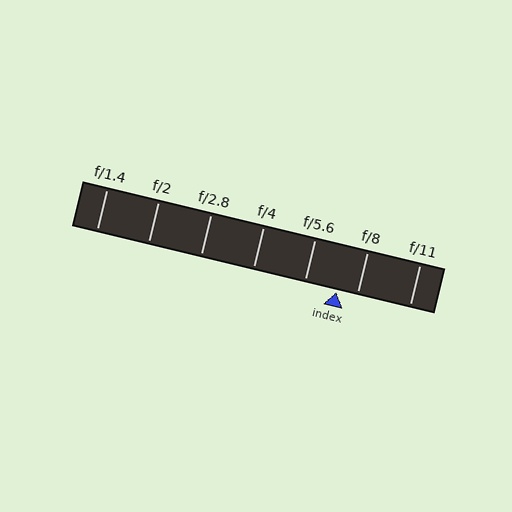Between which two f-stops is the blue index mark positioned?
The index mark is between f/5.6 and f/8.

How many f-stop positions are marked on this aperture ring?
There are 7 f-stop positions marked.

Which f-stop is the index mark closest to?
The index mark is closest to f/8.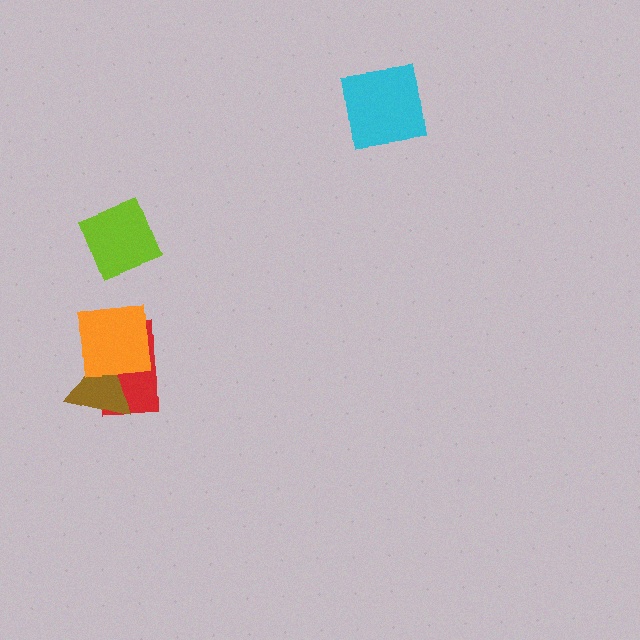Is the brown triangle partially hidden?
Yes, it is partially covered by another shape.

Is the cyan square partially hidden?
No, no other shape covers it.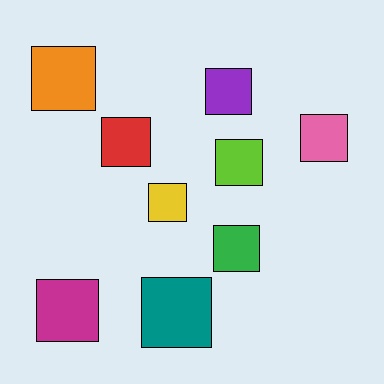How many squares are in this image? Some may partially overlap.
There are 9 squares.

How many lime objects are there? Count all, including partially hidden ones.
There is 1 lime object.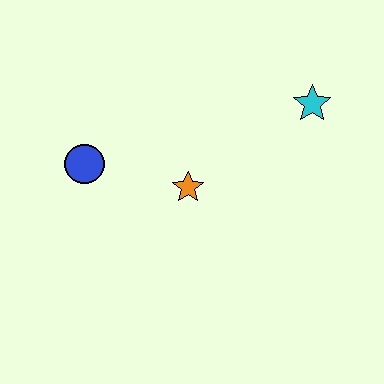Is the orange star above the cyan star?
No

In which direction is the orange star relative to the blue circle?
The orange star is to the right of the blue circle.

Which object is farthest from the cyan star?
The blue circle is farthest from the cyan star.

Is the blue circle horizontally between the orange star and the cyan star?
No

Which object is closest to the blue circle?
The orange star is closest to the blue circle.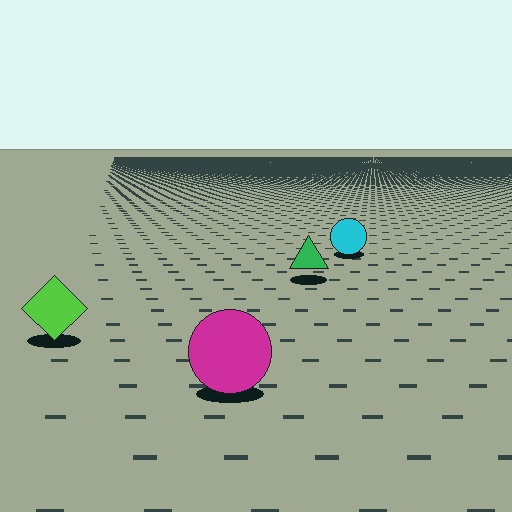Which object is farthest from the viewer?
The cyan circle is farthest from the viewer. It appears smaller and the ground texture around it is denser.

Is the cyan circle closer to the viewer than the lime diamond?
No. The lime diamond is closer — you can tell from the texture gradient: the ground texture is coarser near it.